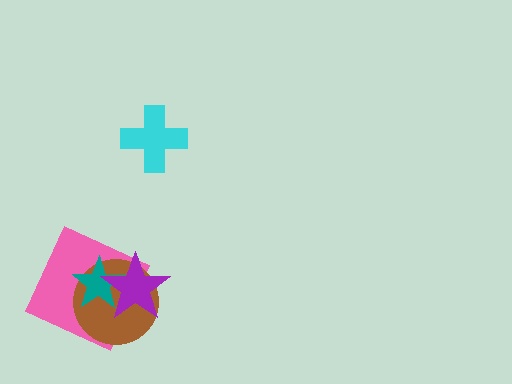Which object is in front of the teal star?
The purple star is in front of the teal star.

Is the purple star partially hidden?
No, no other shape covers it.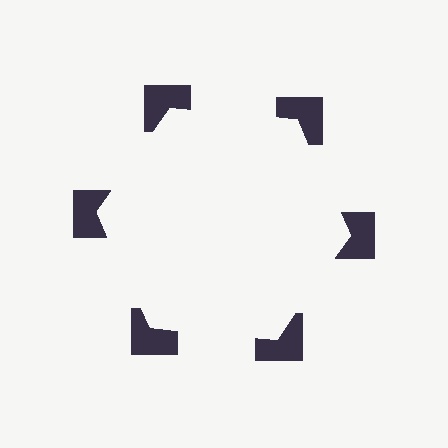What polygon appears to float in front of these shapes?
An illusory hexagon — its edges are inferred from the aligned wedge cuts in the notched squares, not physically drawn.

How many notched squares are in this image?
There are 6 — one at each vertex of the illusory hexagon.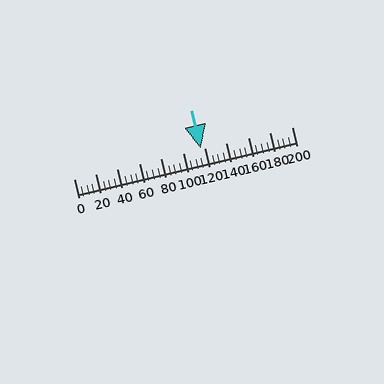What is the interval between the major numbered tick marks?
The major tick marks are spaced 20 units apart.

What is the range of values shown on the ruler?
The ruler shows values from 0 to 200.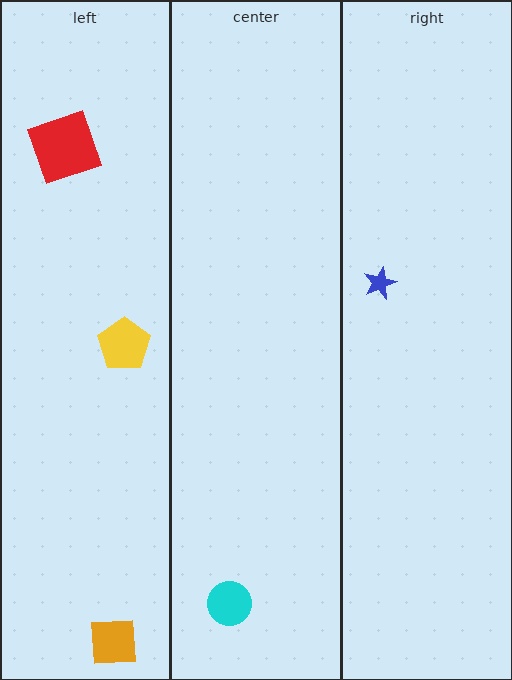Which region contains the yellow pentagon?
The left region.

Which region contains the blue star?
The right region.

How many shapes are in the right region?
1.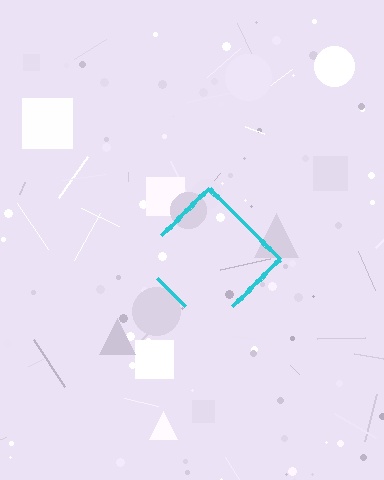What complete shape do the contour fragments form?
The contour fragments form a diamond.